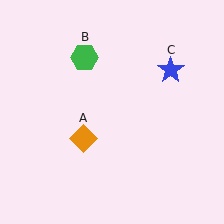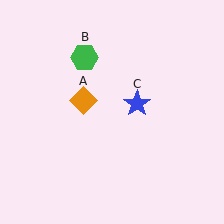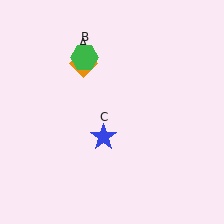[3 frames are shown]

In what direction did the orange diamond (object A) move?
The orange diamond (object A) moved up.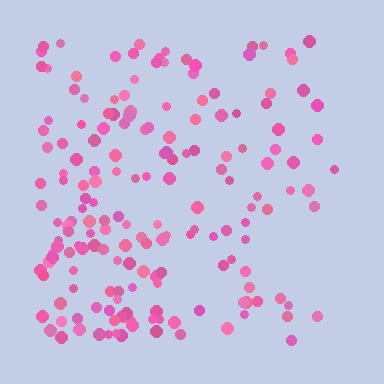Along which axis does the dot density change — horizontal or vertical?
Horizontal.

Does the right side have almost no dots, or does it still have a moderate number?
Still a moderate number, just noticeably fewer than the left.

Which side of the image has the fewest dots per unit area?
The right.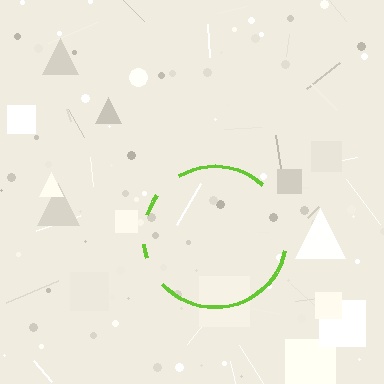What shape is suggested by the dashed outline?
The dashed outline suggests a circle.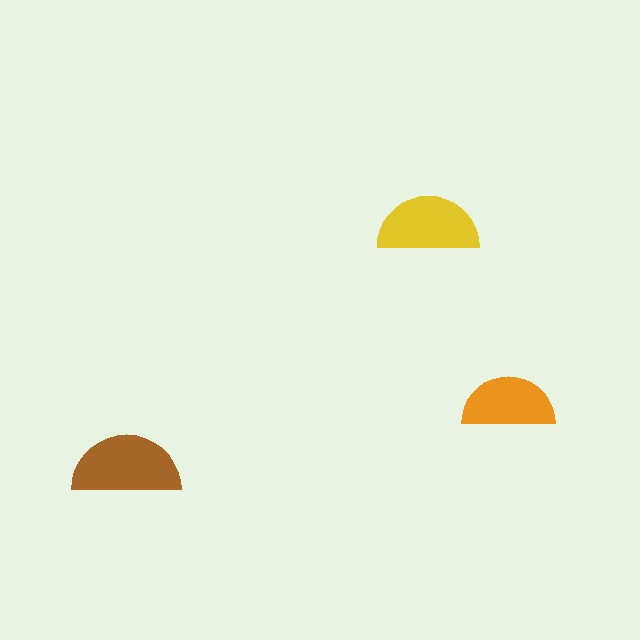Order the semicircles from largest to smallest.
the brown one, the yellow one, the orange one.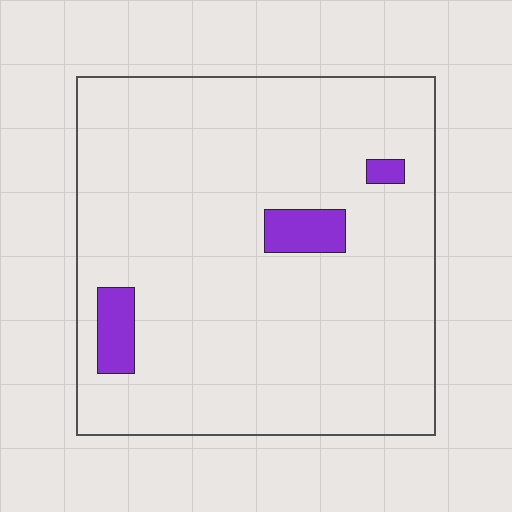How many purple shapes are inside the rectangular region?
3.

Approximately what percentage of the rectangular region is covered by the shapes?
Approximately 5%.